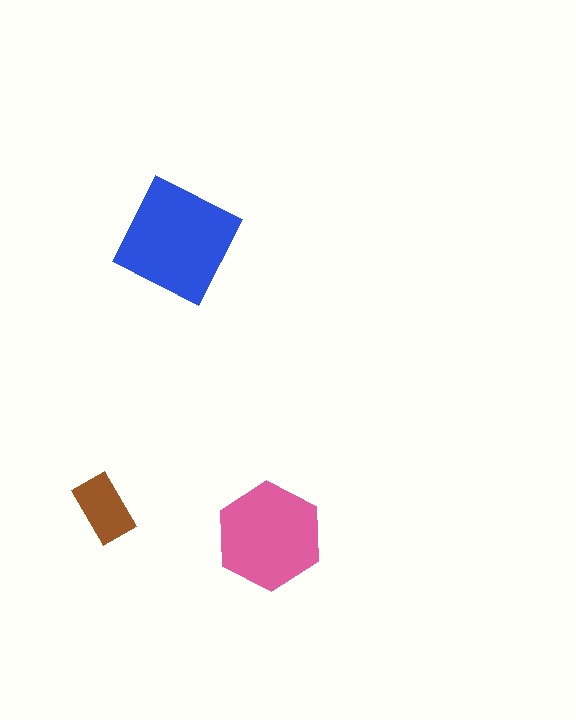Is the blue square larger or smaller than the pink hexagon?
Larger.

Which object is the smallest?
The brown rectangle.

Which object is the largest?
The blue square.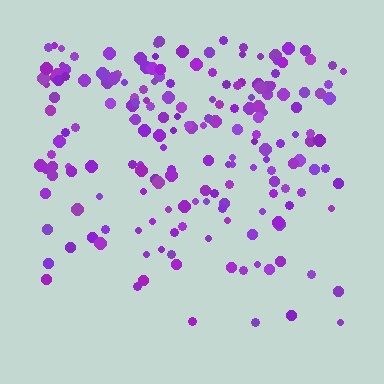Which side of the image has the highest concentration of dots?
The top.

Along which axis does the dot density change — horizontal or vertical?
Vertical.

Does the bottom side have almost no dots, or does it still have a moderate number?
Still a moderate number, just noticeably fewer than the top.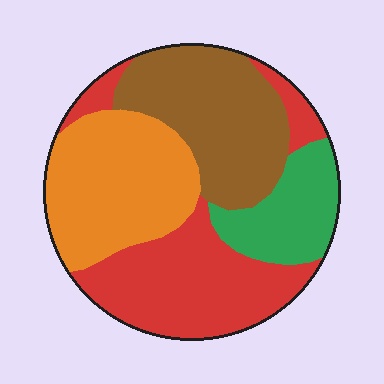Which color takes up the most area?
Red, at roughly 30%.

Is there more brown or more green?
Brown.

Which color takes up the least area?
Green, at roughly 15%.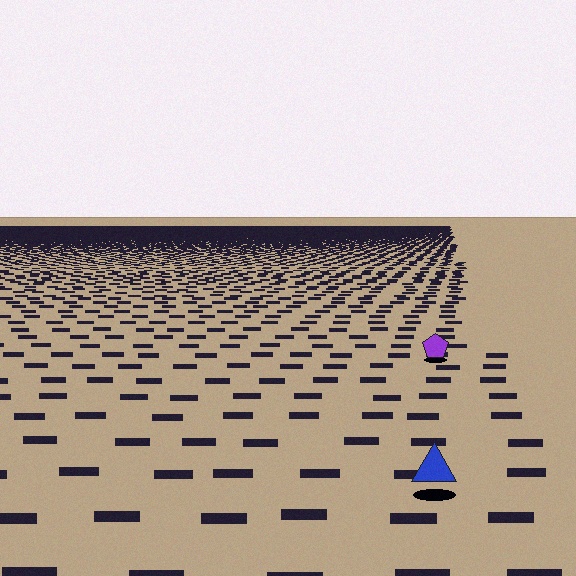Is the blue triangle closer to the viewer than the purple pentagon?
Yes. The blue triangle is closer — you can tell from the texture gradient: the ground texture is coarser near it.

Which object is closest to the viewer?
The blue triangle is closest. The texture marks near it are larger and more spread out.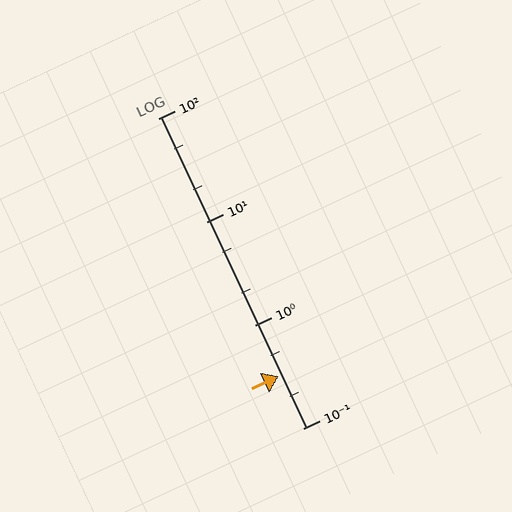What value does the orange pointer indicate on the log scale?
The pointer indicates approximately 0.32.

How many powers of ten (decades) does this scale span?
The scale spans 3 decades, from 0.1 to 100.